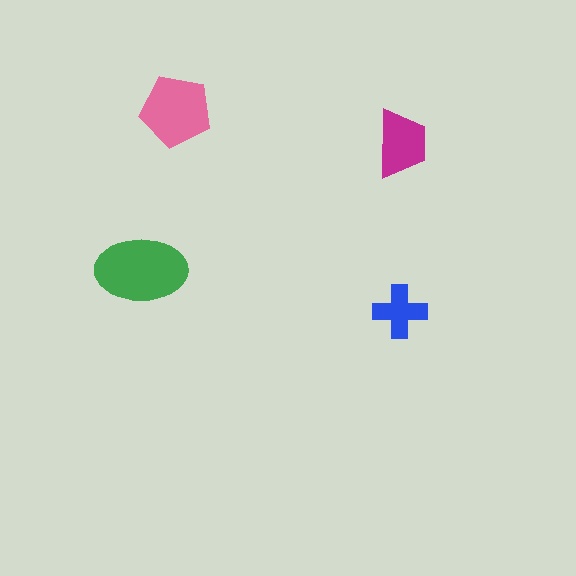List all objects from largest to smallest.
The green ellipse, the pink pentagon, the magenta trapezoid, the blue cross.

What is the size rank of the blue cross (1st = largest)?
4th.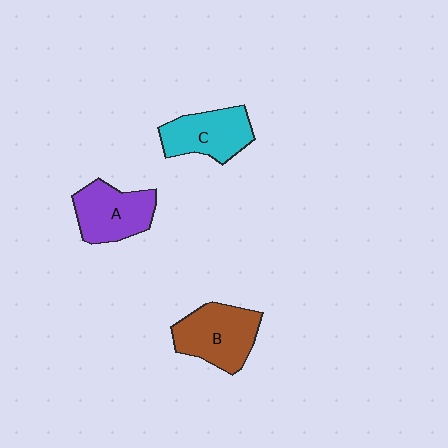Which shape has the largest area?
Shape B (brown).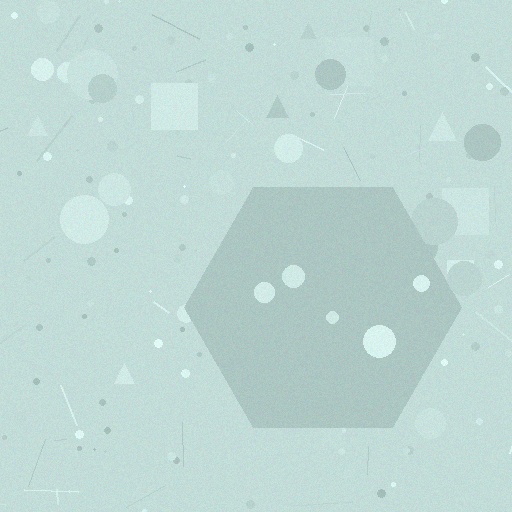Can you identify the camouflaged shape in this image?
The camouflaged shape is a hexagon.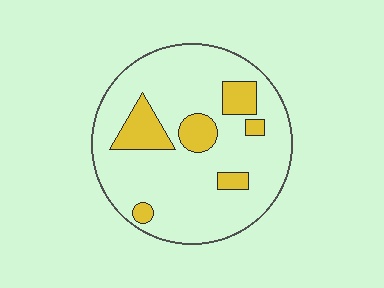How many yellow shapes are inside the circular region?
6.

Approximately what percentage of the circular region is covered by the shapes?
Approximately 20%.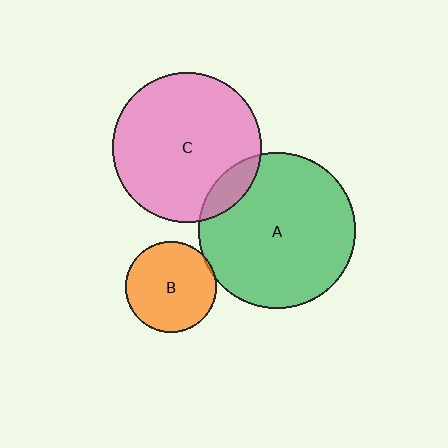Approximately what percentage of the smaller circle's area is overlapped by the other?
Approximately 5%.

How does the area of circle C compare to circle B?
Approximately 2.7 times.